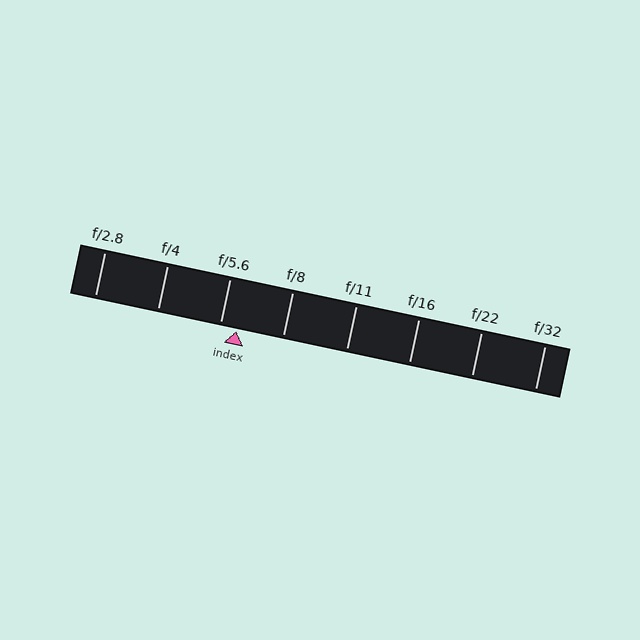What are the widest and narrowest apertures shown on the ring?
The widest aperture shown is f/2.8 and the narrowest is f/32.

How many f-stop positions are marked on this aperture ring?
There are 8 f-stop positions marked.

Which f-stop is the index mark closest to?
The index mark is closest to f/5.6.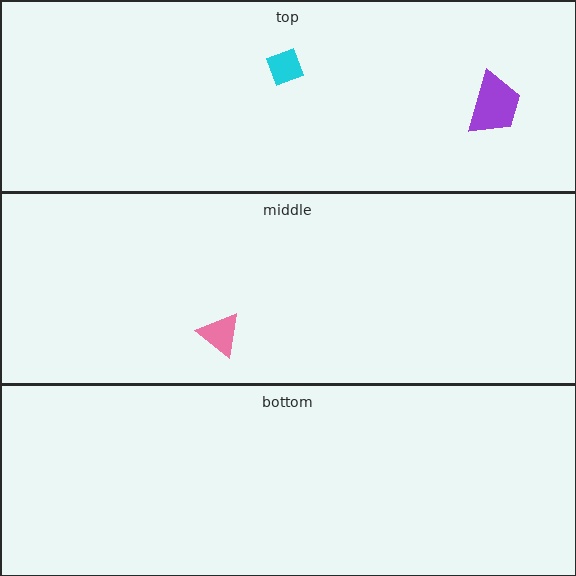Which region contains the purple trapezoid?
The top region.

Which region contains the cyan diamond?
The top region.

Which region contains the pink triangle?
The middle region.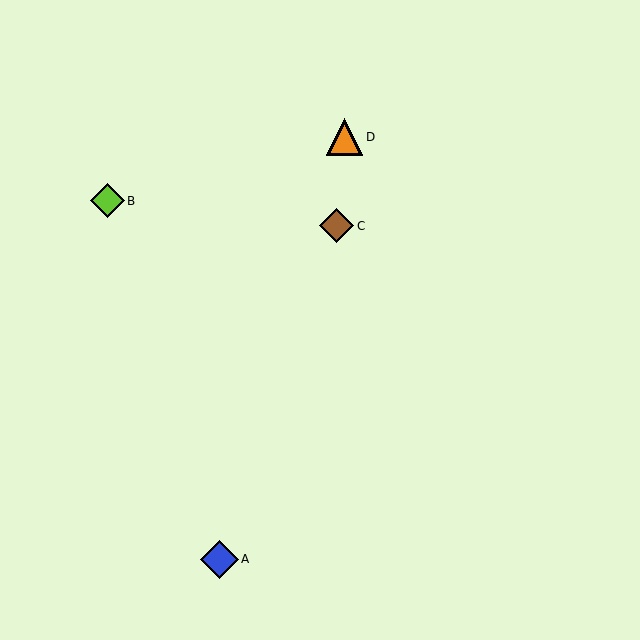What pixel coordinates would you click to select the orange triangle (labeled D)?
Click at (345, 137) to select the orange triangle D.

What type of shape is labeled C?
Shape C is a brown diamond.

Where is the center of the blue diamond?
The center of the blue diamond is at (219, 559).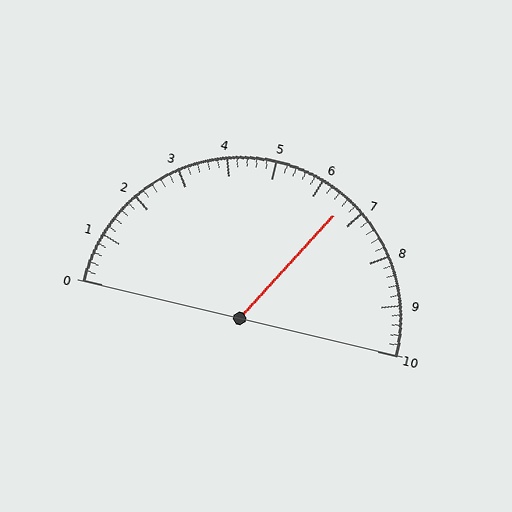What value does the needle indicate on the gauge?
The needle indicates approximately 6.6.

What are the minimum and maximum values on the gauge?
The gauge ranges from 0 to 10.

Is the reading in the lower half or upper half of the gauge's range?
The reading is in the upper half of the range (0 to 10).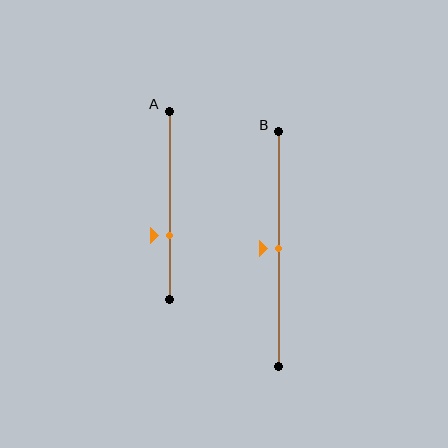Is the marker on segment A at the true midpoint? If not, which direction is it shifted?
No, the marker on segment A is shifted downward by about 16% of the segment length.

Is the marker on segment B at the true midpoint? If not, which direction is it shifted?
Yes, the marker on segment B is at the true midpoint.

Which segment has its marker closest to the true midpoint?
Segment B has its marker closest to the true midpoint.